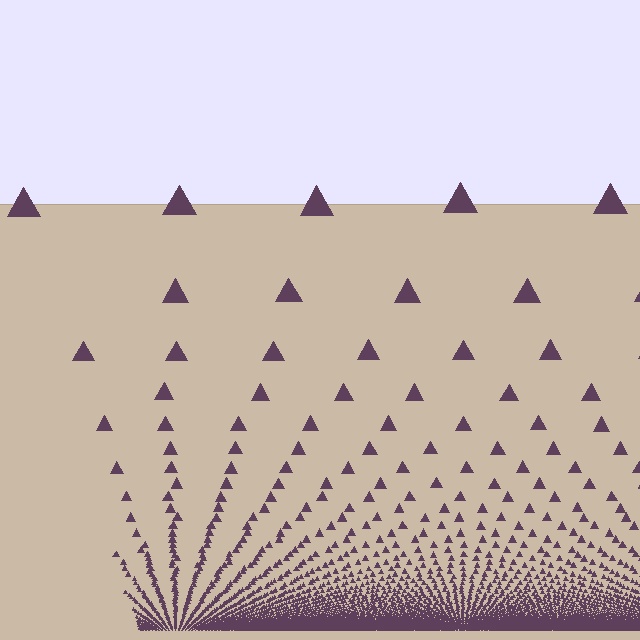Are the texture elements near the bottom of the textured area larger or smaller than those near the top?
Smaller. The gradient is inverted — elements near the bottom are smaller and denser.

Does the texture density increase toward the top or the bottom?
Density increases toward the bottom.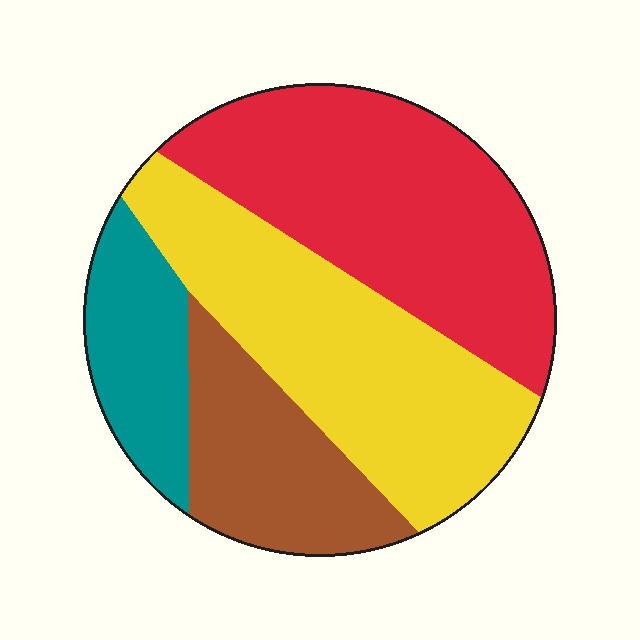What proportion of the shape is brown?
Brown covers 18% of the shape.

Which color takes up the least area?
Teal, at roughly 15%.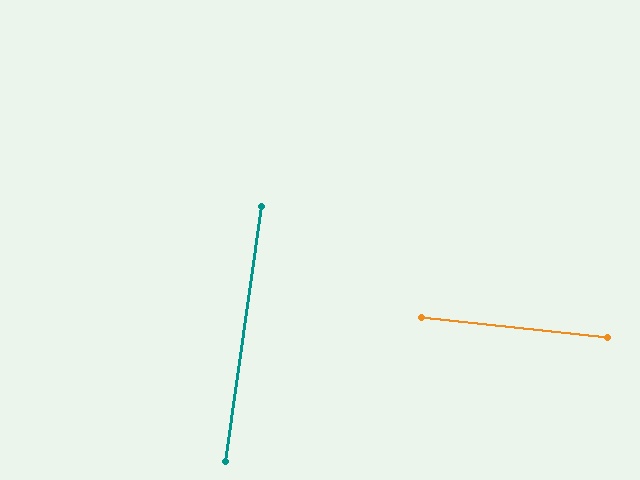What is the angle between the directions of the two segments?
Approximately 88 degrees.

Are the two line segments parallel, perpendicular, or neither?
Perpendicular — they meet at approximately 88°.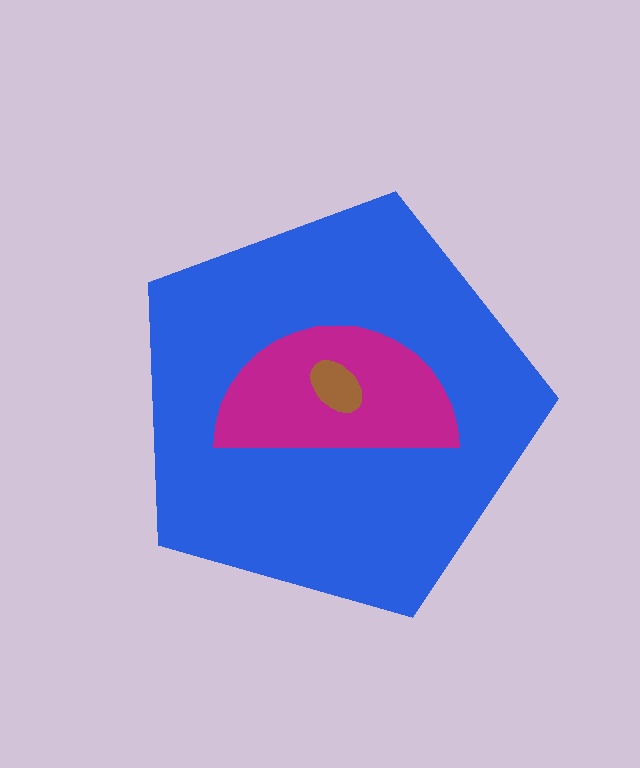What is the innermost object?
The brown ellipse.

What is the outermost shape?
The blue pentagon.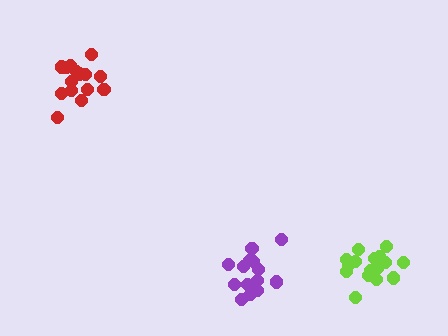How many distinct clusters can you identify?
There are 3 distinct clusters.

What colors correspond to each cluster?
The clusters are colored: lime, purple, red.